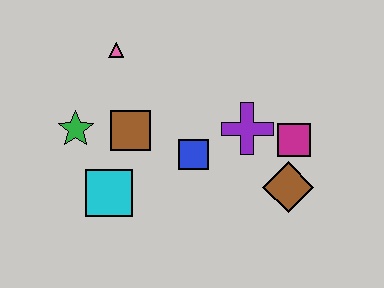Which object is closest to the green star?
The brown square is closest to the green star.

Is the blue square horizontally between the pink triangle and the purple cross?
Yes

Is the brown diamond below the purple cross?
Yes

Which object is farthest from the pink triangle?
The brown diamond is farthest from the pink triangle.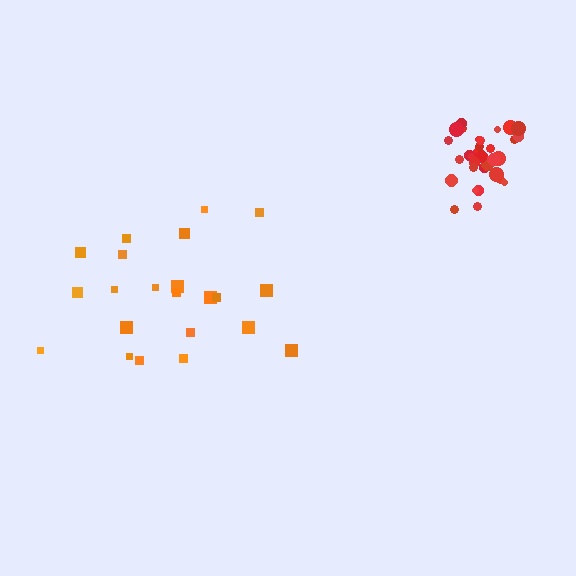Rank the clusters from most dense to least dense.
red, orange.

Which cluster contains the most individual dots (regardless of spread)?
Red (33).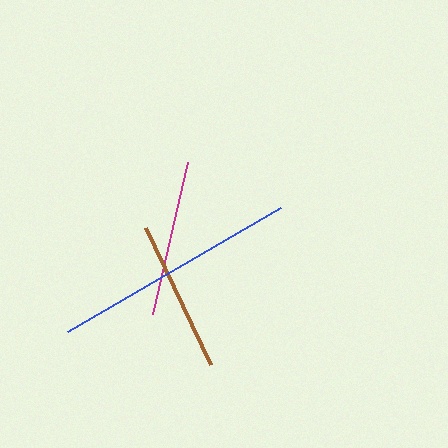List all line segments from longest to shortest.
From longest to shortest: blue, magenta, brown.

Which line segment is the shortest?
The brown line is the shortest at approximately 152 pixels.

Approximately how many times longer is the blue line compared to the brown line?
The blue line is approximately 1.6 times the length of the brown line.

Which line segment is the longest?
The blue line is the longest at approximately 246 pixels.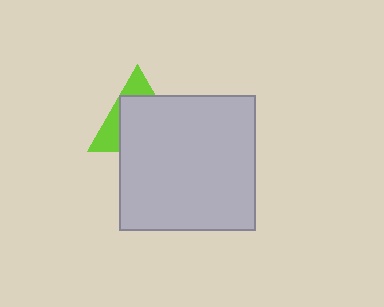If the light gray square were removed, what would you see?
You would see the complete lime triangle.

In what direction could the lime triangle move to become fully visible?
The lime triangle could move toward the upper-left. That would shift it out from behind the light gray square entirely.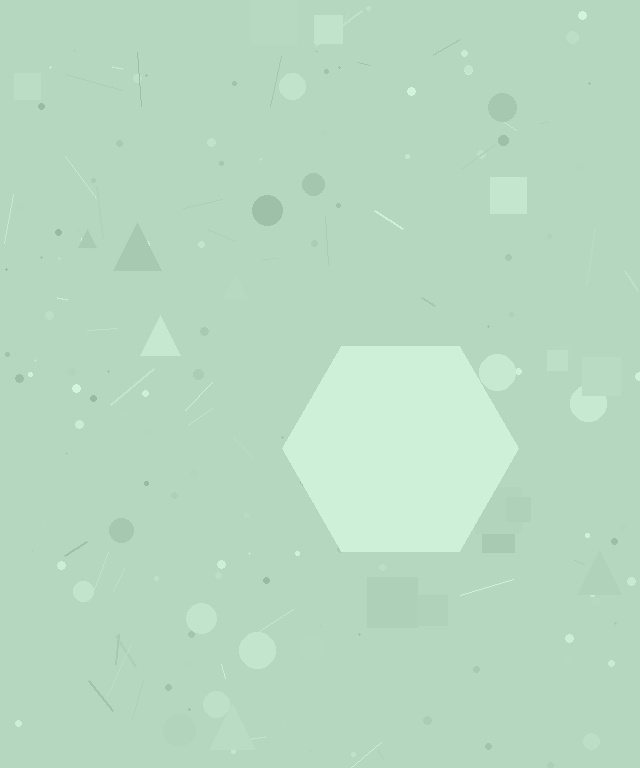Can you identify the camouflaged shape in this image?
The camouflaged shape is a hexagon.